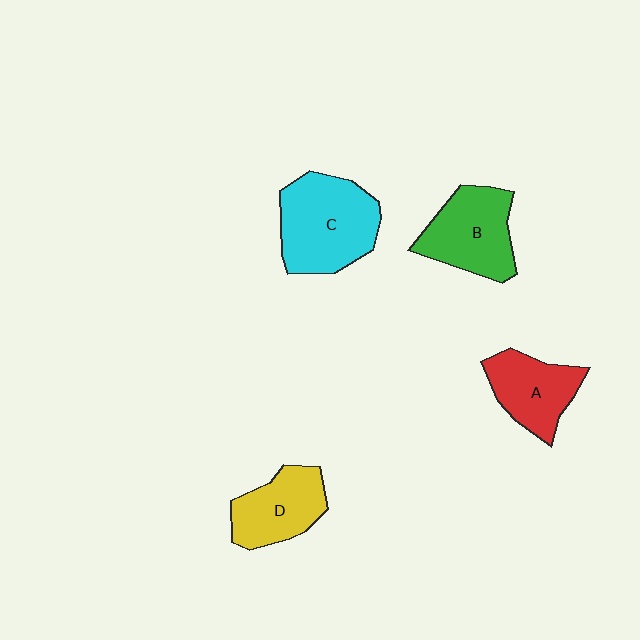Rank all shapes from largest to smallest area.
From largest to smallest: C (cyan), B (green), D (yellow), A (red).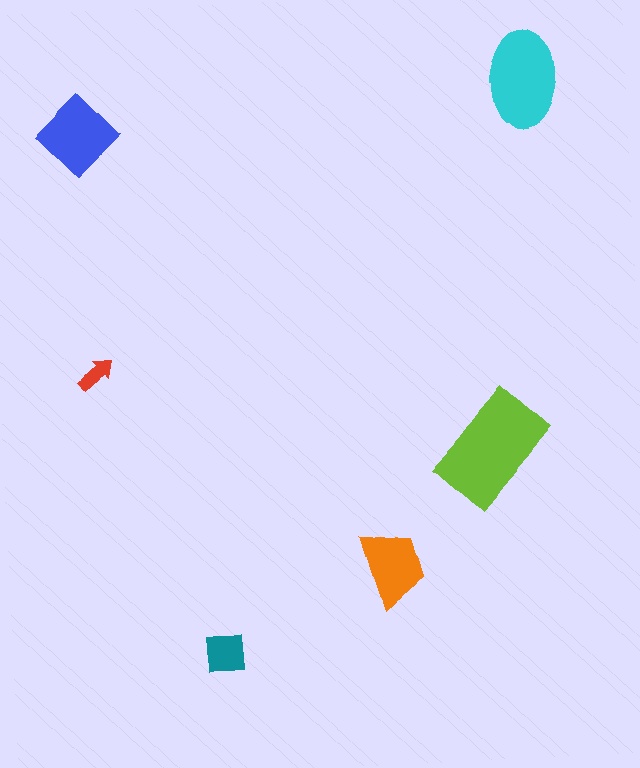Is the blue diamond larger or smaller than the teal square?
Larger.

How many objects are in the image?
There are 6 objects in the image.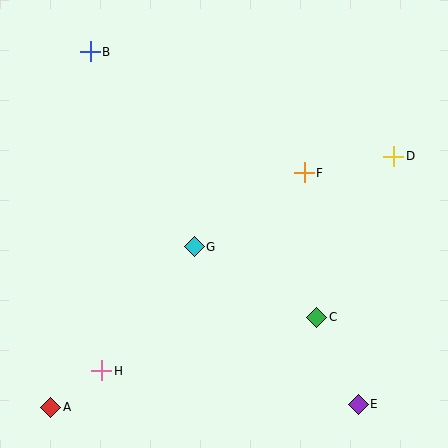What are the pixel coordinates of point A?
Point A is at (51, 407).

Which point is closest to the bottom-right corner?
Point E is closest to the bottom-right corner.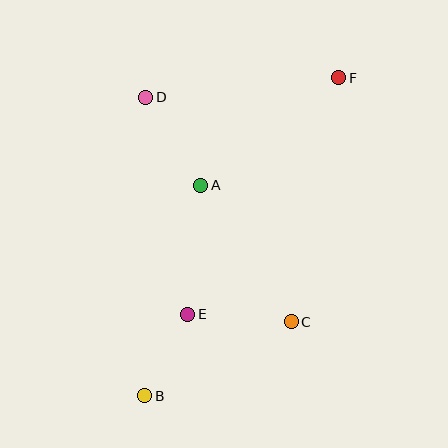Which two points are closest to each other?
Points B and E are closest to each other.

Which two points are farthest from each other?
Points B and F are farthest from each other.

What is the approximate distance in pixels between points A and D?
The distance between A and D is approximately 104 pixels.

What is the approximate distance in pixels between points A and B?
The distance between A and B is approximately 218 pixels.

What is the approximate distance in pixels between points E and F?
The distance between E and F is approximately 281 pixels.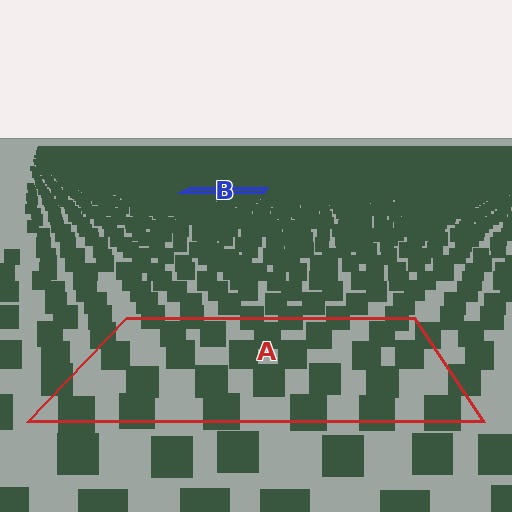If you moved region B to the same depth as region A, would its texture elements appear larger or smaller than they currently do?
They would appear larger. At a closer depth, the same texture elements are projected at a bigger on-screen size.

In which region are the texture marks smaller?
The texture marks are smaller in region B, because it is farther away.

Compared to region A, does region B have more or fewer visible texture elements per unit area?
Region B has more texture elements per unit area — they are packed more densely because it is farther away.